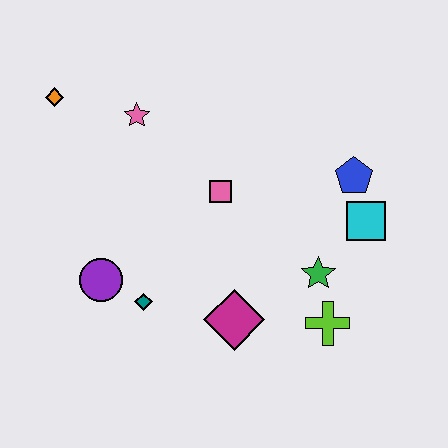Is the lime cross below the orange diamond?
Yes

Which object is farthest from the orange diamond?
The lime cross is farthest from the orange diamond.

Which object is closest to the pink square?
The pink star is closest to the pink square.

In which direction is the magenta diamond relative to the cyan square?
The magenta diamond is to the left of the cyan square.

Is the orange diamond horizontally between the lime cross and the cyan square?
No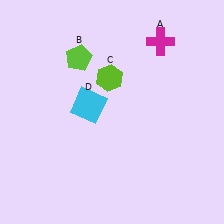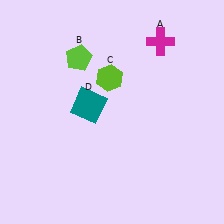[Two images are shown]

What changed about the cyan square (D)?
In Image 1, D is cyan. In Image 2, it changed to teal.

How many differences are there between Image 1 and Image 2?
There is 1 difference between the two images.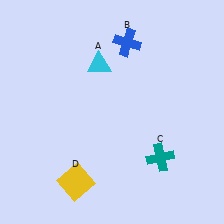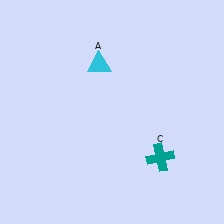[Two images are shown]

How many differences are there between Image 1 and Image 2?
There are 2 differences between the two images.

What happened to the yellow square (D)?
The yellow square (D) was removed in Image 2. It was in the bottom-left area of Image 1.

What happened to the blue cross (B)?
The blue cross (B) was removed in Image 2. It was in the top-right area of Image 1.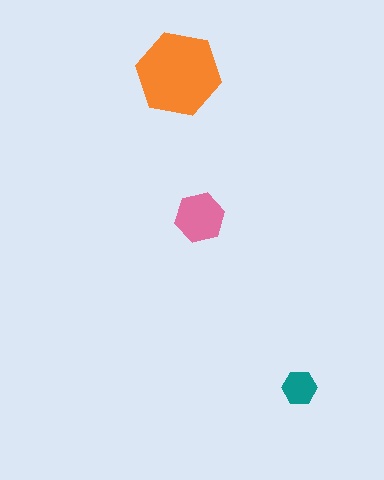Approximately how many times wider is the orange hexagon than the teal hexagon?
About 2.5 times wider.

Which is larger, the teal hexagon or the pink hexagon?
The pink one.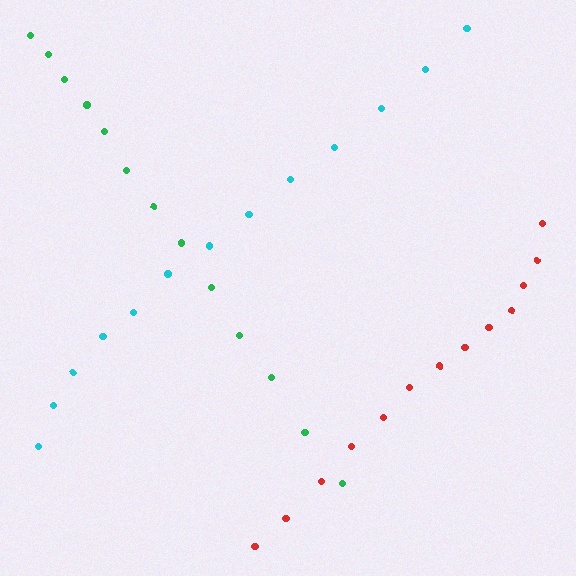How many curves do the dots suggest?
There are 3 distinct paths.